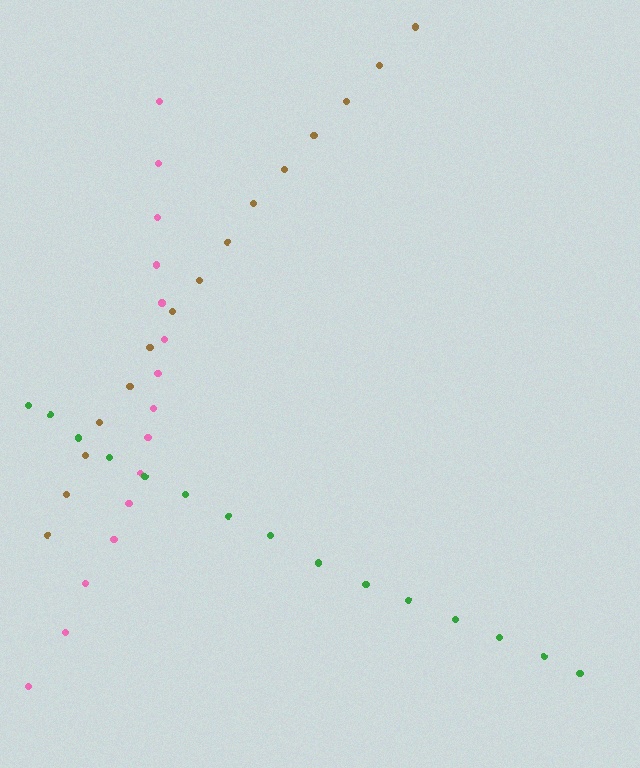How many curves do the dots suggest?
There are 3 distinct paths.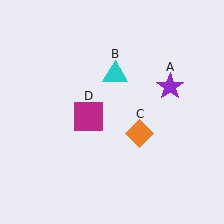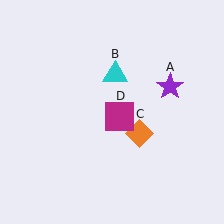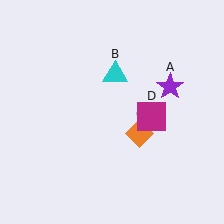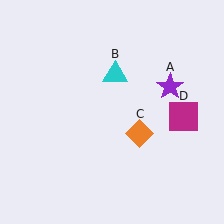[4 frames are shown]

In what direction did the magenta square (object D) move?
The magenta square (object D) moved right.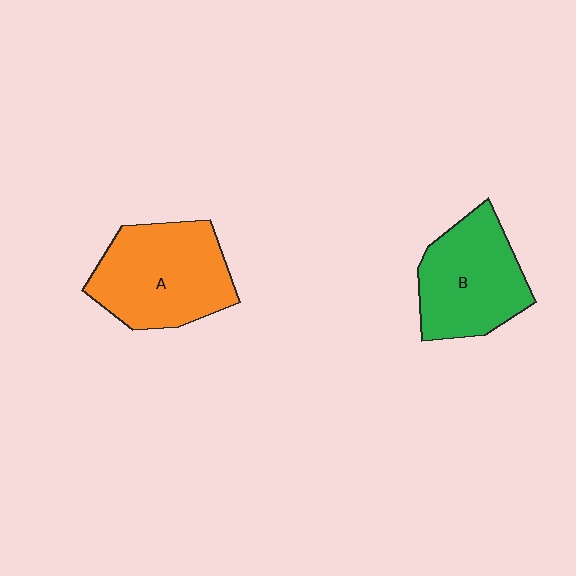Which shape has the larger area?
Shape A (orange).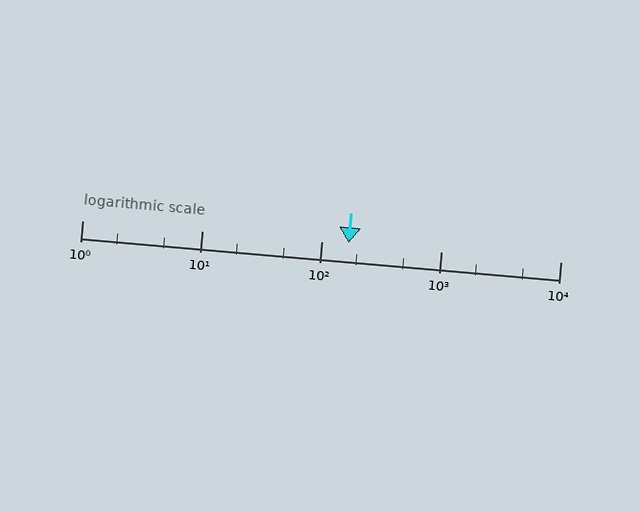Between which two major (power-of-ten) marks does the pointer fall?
The pointer is between 100 and 1000.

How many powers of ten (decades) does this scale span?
The scale spans 4 decades, from 1 to 10000.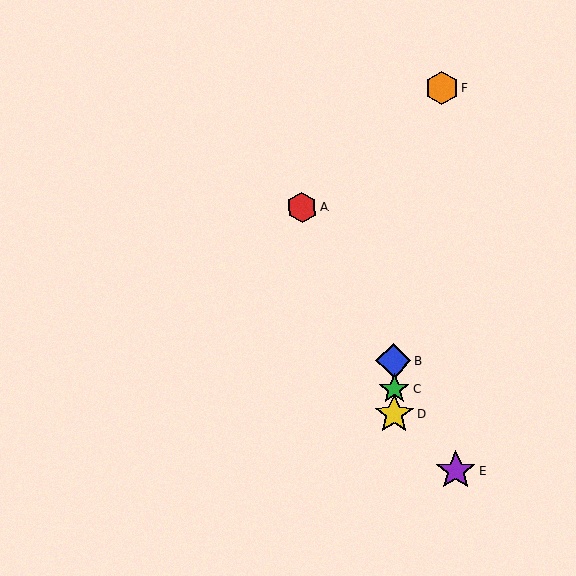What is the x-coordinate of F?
Object F is at x≈442.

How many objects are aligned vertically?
3 objects (B, C, D) are aligned vertically.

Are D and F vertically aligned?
No, D is at x≈394 and F is at x≈442.